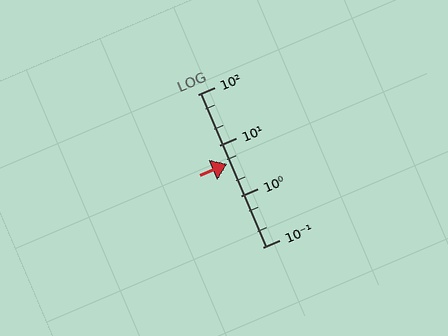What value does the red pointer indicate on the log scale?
The pointer indicates approximately 4.4.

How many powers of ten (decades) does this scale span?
The scale spans 3 decades, from 0.1 to 100.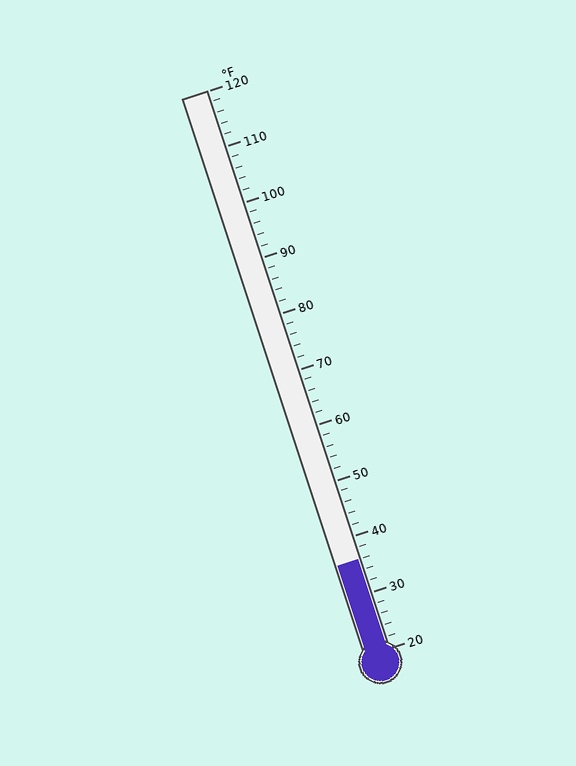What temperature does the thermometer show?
The thermometer shows approximately 36°F.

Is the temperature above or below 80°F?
The temperature is below 80°F.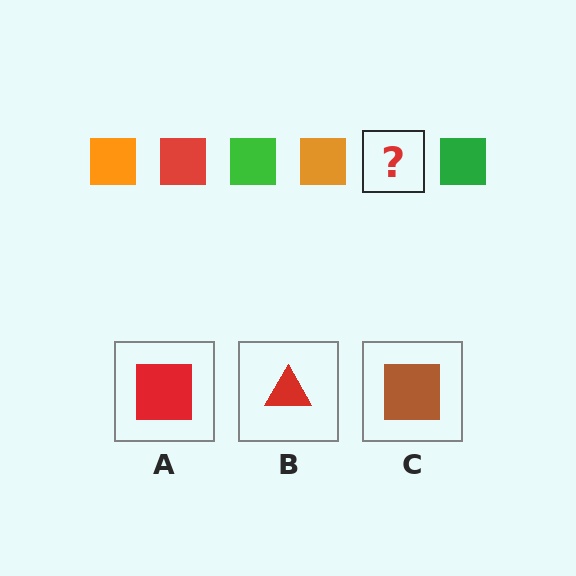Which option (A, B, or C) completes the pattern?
A.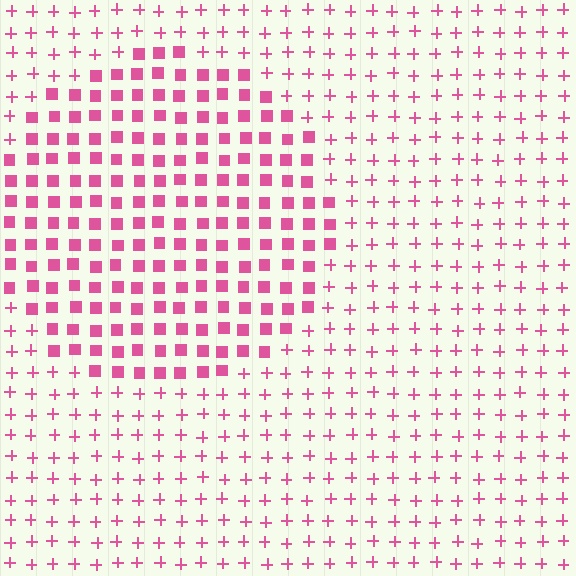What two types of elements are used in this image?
The image uses squares inside the circle region and plus signs outside it.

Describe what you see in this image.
The image is filled with small pink elements arranged in a uniform grid. A circle-shaped region contains squares, while the surrounding area contains plus signs. The boundary is defined purely by the change in element shape.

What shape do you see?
I see a circle.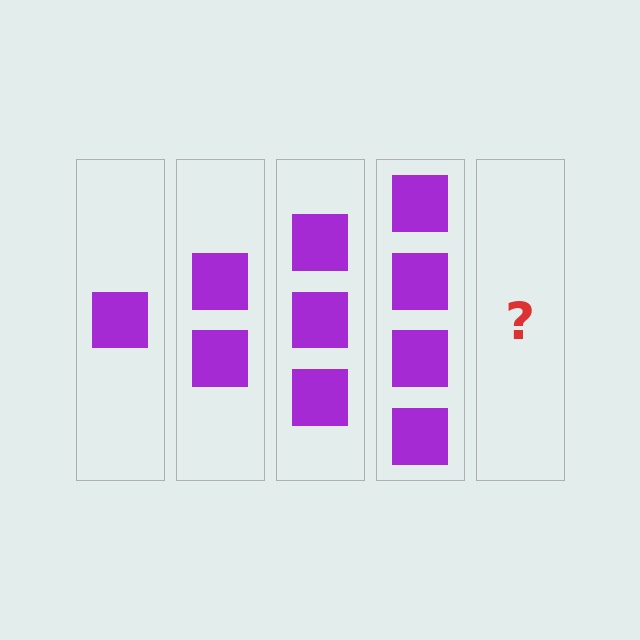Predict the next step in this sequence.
The next step is 5 squares.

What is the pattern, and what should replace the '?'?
The pattern is that each step adds one more square. The '?' should be 5 squares.